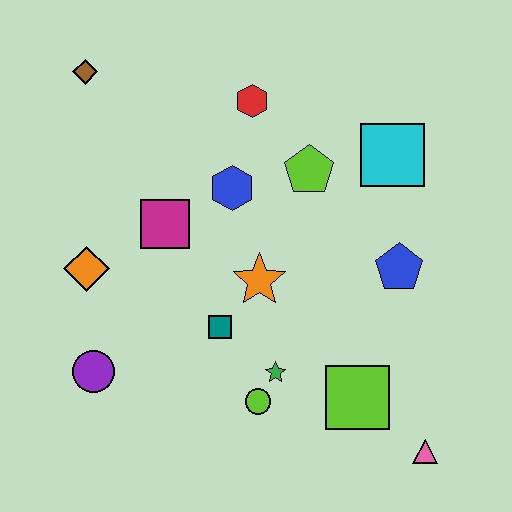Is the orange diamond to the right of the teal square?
No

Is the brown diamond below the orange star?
No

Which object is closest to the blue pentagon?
The cyan square is closest to the blue pentagon.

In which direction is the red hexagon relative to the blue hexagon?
The red hexagon is above the blue hexagon.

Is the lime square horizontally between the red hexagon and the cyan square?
Yes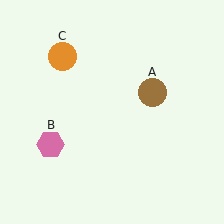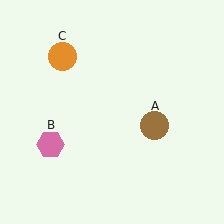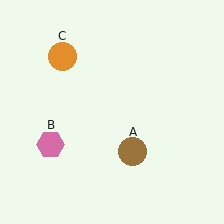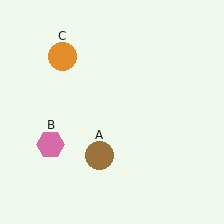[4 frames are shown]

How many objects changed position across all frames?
1 object changed position: brown circle (object A).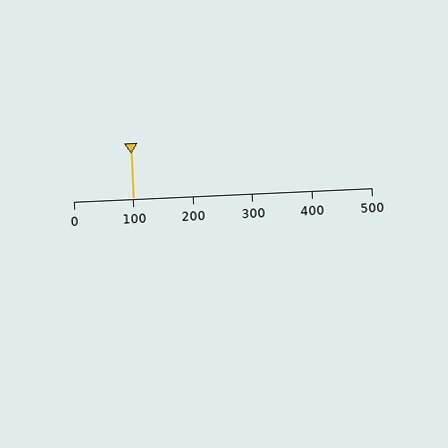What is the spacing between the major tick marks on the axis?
The major ticks are spaced 100 apart.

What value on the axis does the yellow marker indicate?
The marker indicates approximately 100.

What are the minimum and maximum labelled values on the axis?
The axis runs from 0 to 500.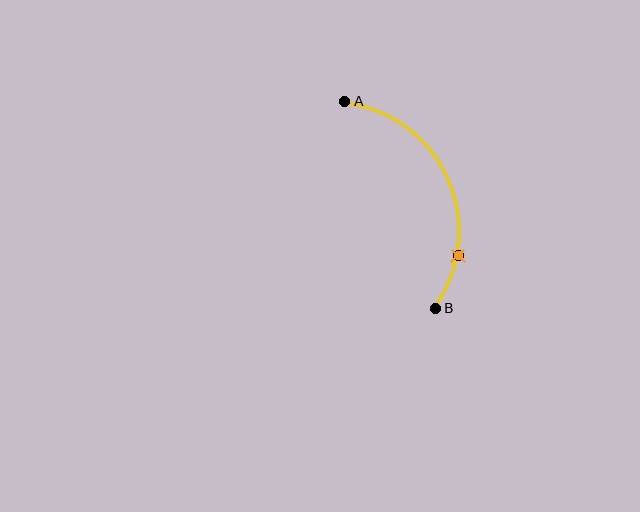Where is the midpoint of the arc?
The arc midpoint is the point on the curve farthest from the straight line joining A and B. It sits to the right of that line.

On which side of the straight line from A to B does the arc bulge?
The arc bulges to the right of the straight line connecting A and B.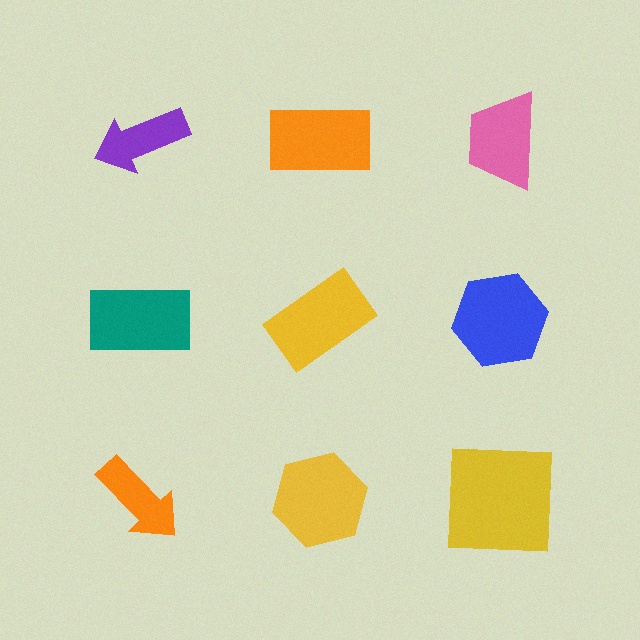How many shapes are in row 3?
3 shapes.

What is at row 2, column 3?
A blue hexagon.